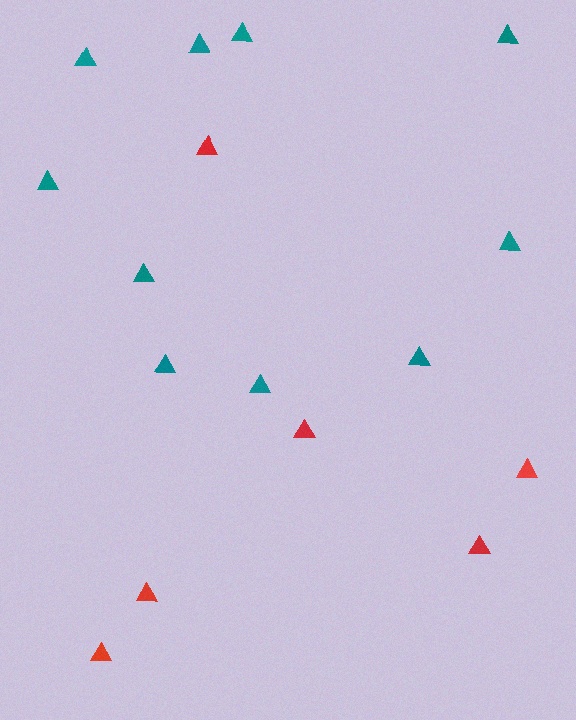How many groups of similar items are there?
There are 2 groups: one group of red triangles (6) and one group of teal triangles (10).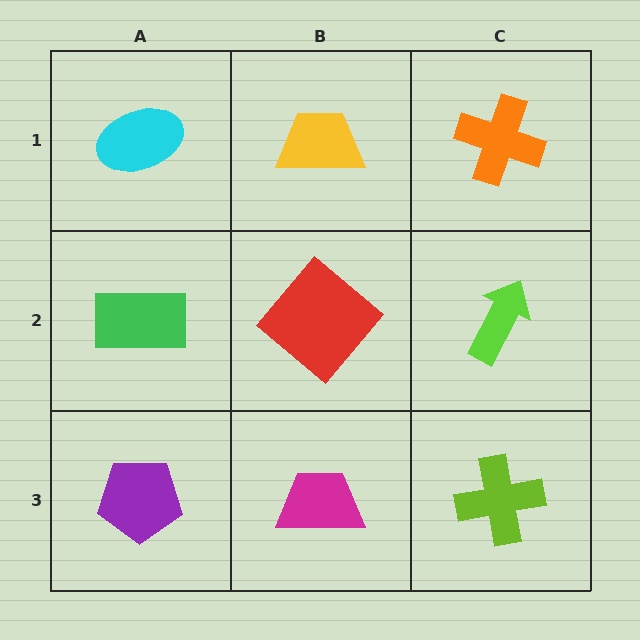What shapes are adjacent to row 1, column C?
A lime arrow (row 2, column C), a yellow trapezoid (row 1, column B).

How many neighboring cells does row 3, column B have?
3.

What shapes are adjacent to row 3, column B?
A red diamond (row 2, column B), a purple pentagon (row 3, column A), a lime cross (row 3, column C).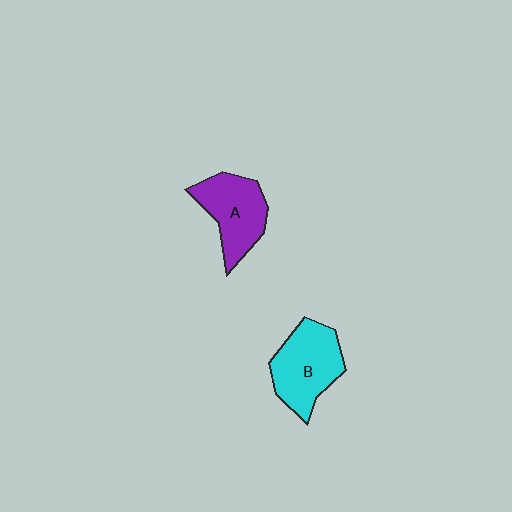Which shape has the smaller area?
Shape A (purple).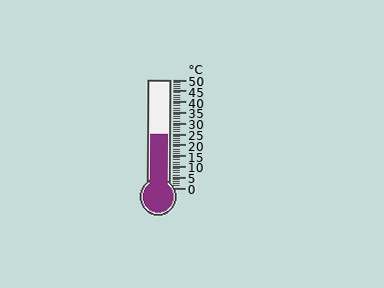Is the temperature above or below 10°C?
The temperature is above 10°C.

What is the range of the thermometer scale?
The thermometer scale ranges from 0°C to 50°C.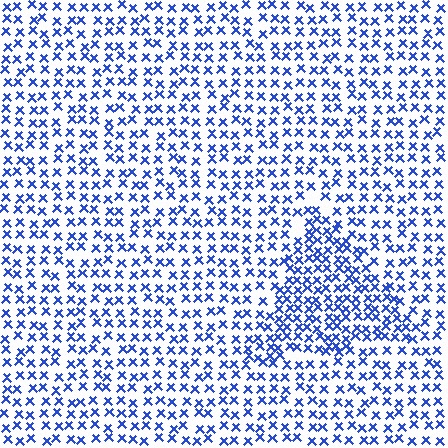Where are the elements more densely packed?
The elements are more densely packed inside the triangle boundary.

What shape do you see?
I see a triangle.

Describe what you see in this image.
The image contains small blue elements arranged at two different densities. A triangle-shaped region is visible where the elements are more densely packed than the surrounding area.